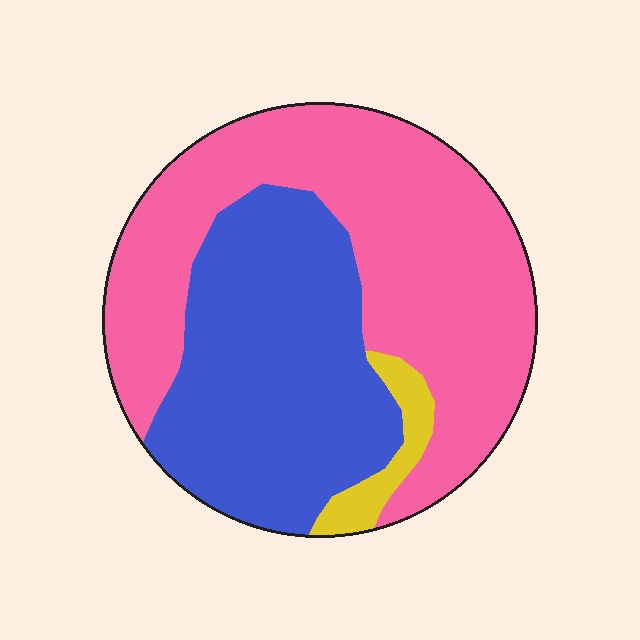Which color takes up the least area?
Yellow, at roughly 5%.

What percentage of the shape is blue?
Blue takes up between a third and a half of the shape.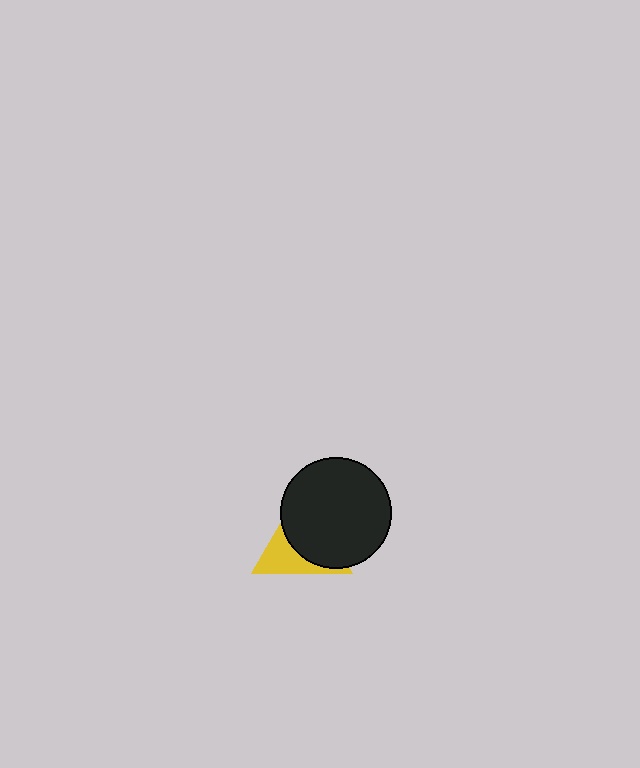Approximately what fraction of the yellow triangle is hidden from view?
Roughly 62% of the yellow triangle is hidden behind the black circle.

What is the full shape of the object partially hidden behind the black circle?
The partially hidden object is a yellow triangle.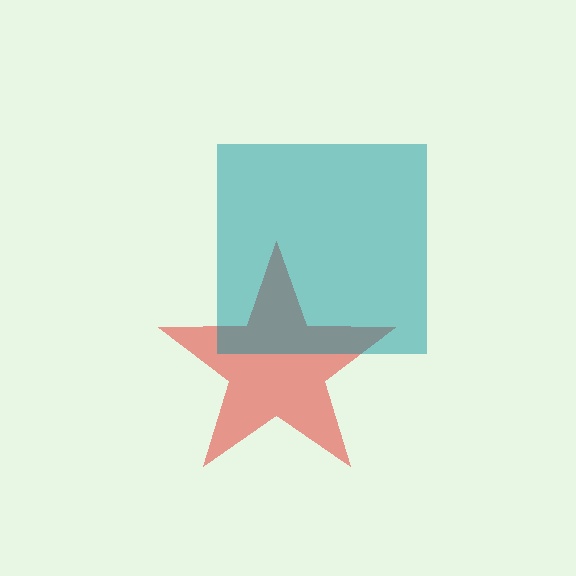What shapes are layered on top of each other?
The layered shapes are: a red star, a teal square.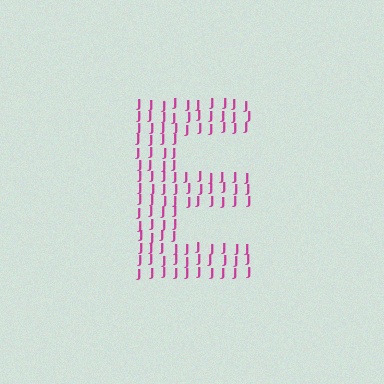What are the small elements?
The small elements are letter J's.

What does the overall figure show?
The overall figure shows the letter E.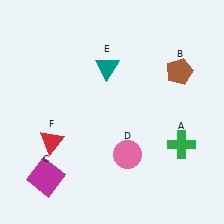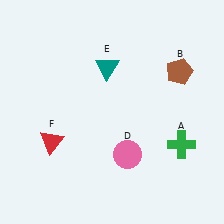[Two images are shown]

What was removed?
The magenta square (C) was removed in Image 2.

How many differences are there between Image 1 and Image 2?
There is 1 difference between the two images.